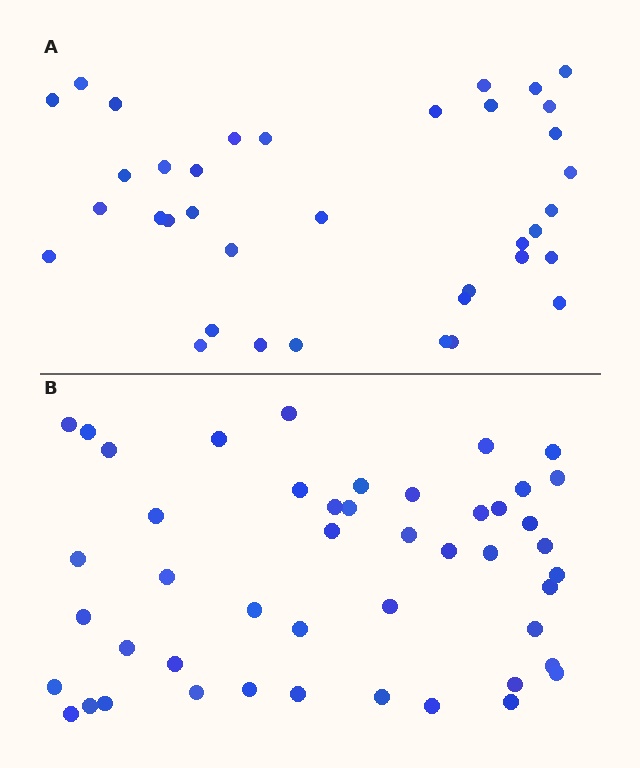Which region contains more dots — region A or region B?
Region B (the bottom region) has more dots.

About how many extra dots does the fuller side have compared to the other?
Region B has roughly 10 or so more dots than region A.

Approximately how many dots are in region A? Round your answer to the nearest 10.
About 40 dots. (The exact count is 37, which rounds to 40.)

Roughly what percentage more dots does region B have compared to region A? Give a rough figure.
About 25% more.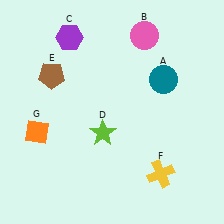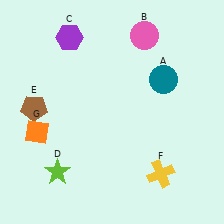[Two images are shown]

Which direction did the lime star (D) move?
The lime star (D) moved left.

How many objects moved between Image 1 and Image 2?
2 objects moved between the two images.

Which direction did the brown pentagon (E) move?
The brown pentagon (E) moved down.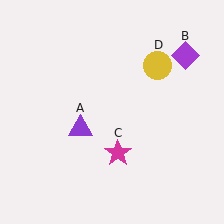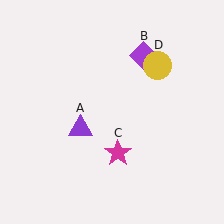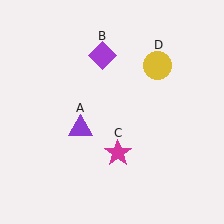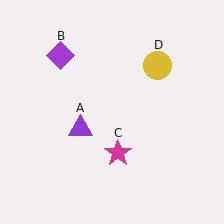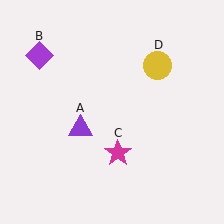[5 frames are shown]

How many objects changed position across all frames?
1 object changed position: purple diamond (object B).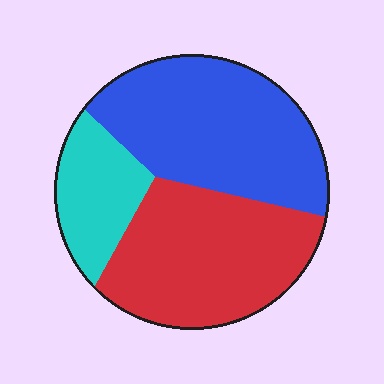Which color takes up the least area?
Cyan, at roughly 15%.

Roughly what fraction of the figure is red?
Red covers about 40% of the figure.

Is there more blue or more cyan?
Blue.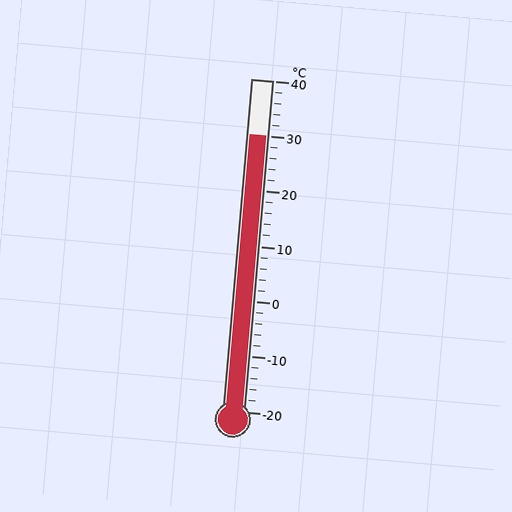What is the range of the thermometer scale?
The thermometer scale ranges from -20°C to 40°C.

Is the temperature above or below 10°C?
The temperature is above 10°C.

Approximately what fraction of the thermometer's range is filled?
The thermometer is filled to approximately 85% of its range.